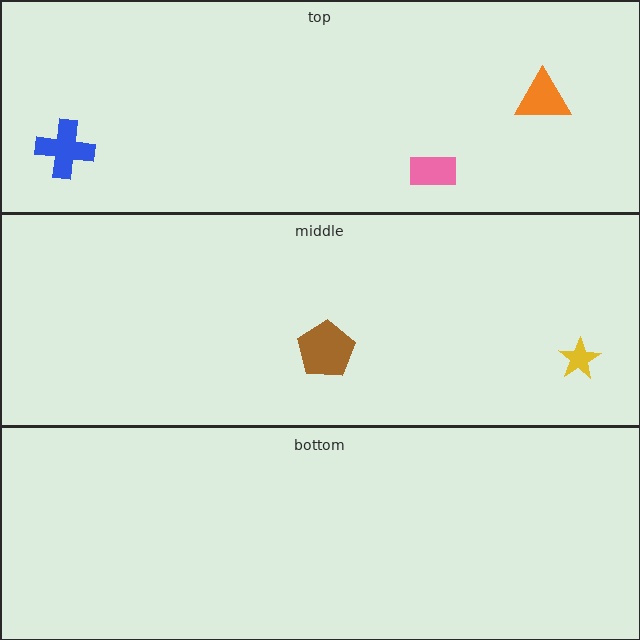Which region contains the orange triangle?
The top region.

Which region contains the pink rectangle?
The top region.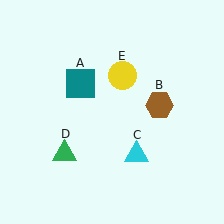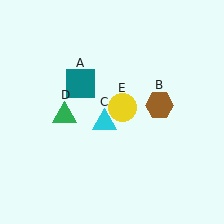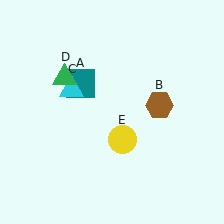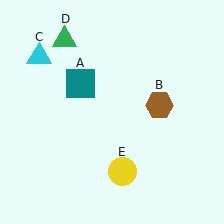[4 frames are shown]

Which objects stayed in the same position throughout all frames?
Teal square (object A) and brown hexagon (object B) remained stationary.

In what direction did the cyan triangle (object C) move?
The cyan triangle (object C) moved up and to the left.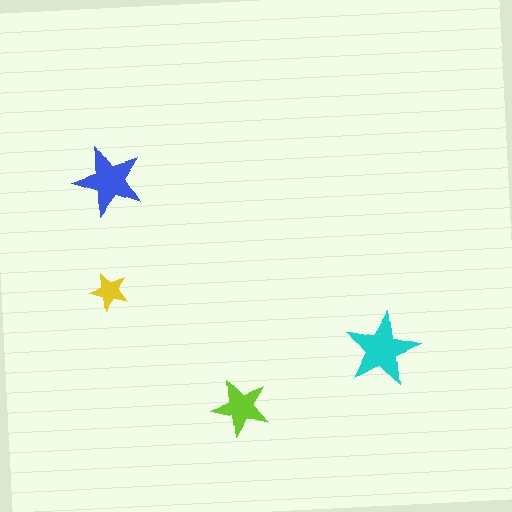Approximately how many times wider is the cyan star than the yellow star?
About 2 times wider.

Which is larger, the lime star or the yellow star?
The lime one.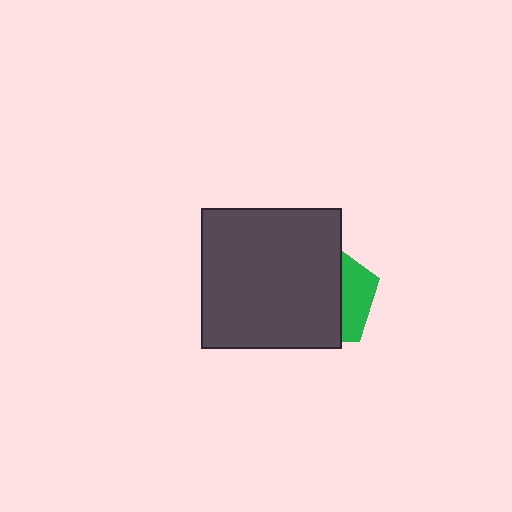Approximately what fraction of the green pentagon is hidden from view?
Roughly 69% of the green pentagon is hidden behind the dark gray square.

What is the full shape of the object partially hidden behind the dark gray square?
The partially hidden object is a green pentagon.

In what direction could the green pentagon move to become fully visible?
The green pentagon could move right. That would shift it out from behind the dark gray square entirely.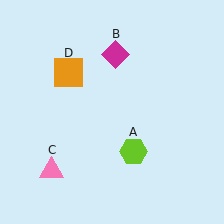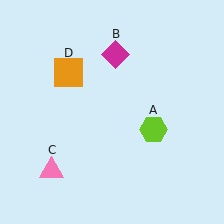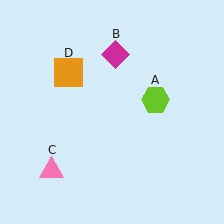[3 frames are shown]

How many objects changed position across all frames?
1 object changed position: lime hexagon (object A).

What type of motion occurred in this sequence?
The lime hexagon (object A) rotated counterclockwise around the center of the scene.